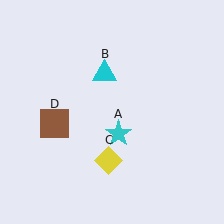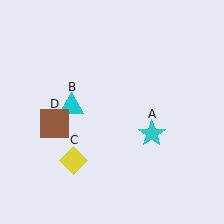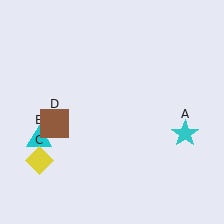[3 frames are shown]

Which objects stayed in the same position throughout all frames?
Brown square (object D) remained stationary.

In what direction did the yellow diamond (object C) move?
The yellow diamond (object C) moved left.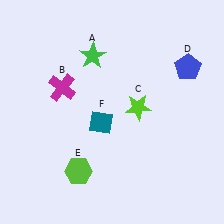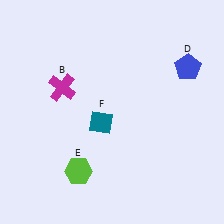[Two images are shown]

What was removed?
The lime star (C), the green star (A) were removed in Image 2.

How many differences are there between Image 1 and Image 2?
There are 2 differences between the two images.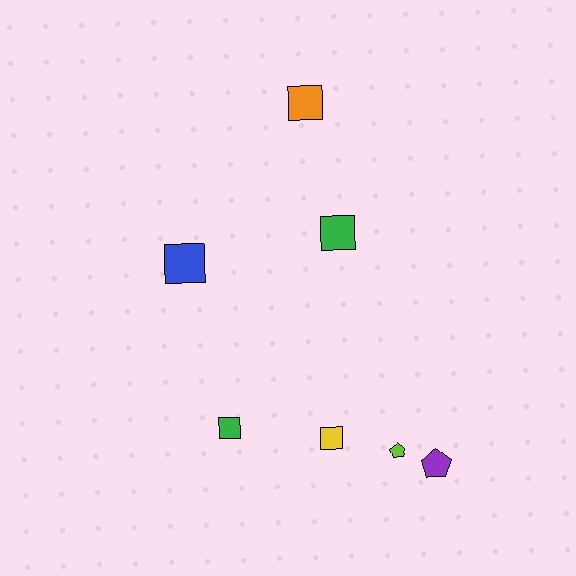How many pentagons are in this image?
There are 2 pentagons.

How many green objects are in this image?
There are 2 green objects.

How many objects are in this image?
There are 7 objects.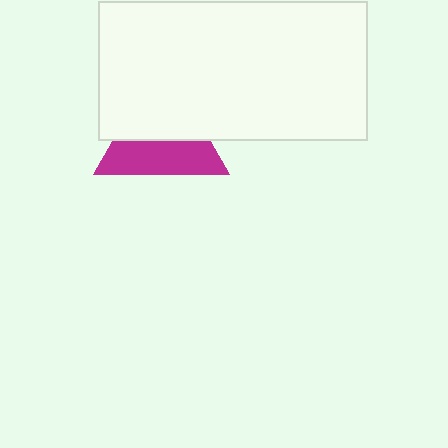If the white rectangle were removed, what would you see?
You would see the complete magenta triangle.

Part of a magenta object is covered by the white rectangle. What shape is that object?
It is a triangle.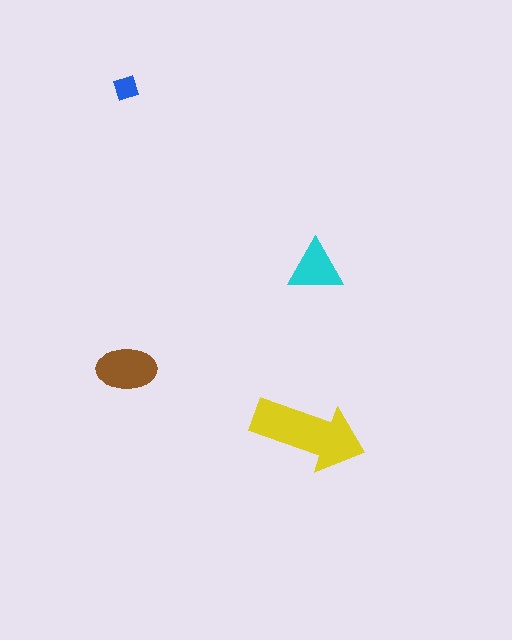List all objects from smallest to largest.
The blue diamond, the cyan triangle, the brown ellipse, the yellow arrow.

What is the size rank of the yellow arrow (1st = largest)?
1st.